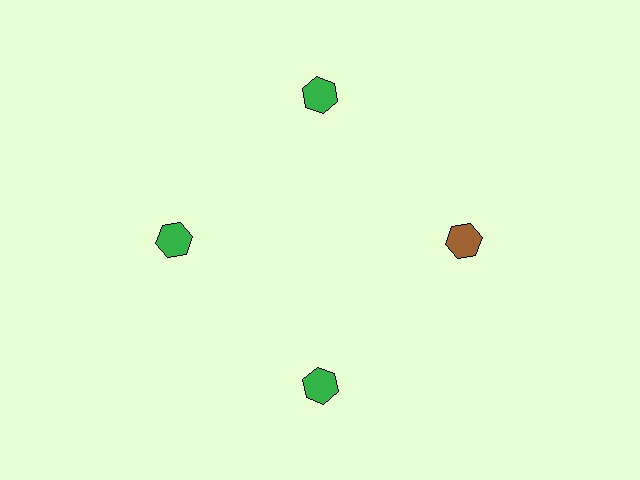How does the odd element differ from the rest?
It has a different color: brown instead of green.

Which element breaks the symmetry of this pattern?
The brown hexagon at roughly the 3 o'clock position breaks the symmetry. All other shapes are green hexagons.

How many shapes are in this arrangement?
There are 4 shapes arranged in a ring pattern.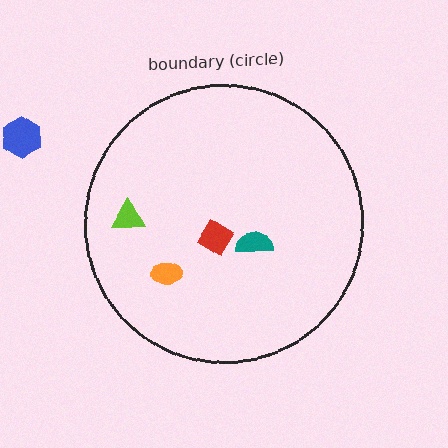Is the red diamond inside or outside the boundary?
Inside.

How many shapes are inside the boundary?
4 inside, 1 outside.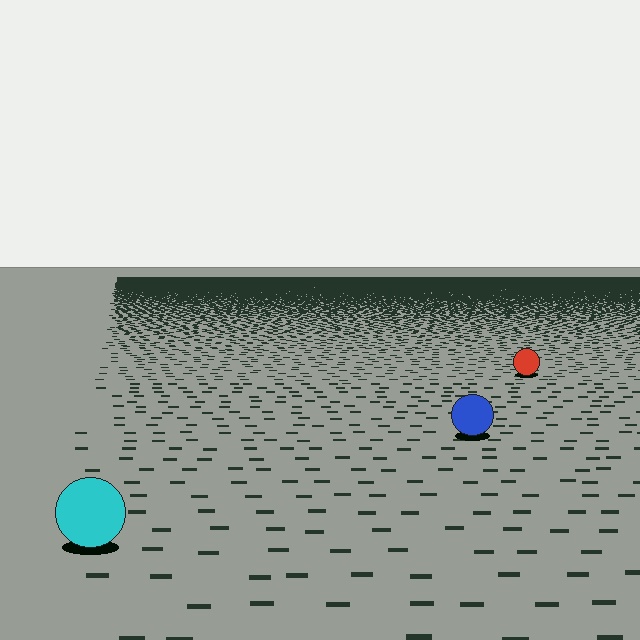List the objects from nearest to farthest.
From nearest to farthest: the cyan circle, the blue circle, the red circle.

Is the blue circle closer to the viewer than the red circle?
Yes. The blue circle is closer — you can tell from the texture gradient: the ground texture is coarser near it.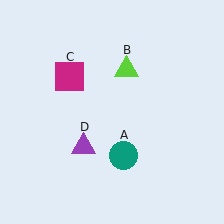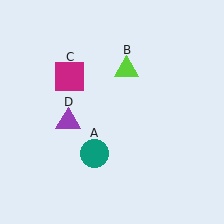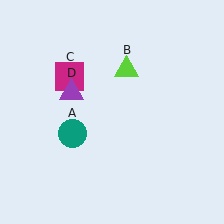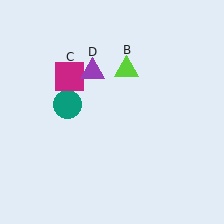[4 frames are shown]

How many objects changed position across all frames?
2 objects changed position: teal circle (object A), purple triangle (object D).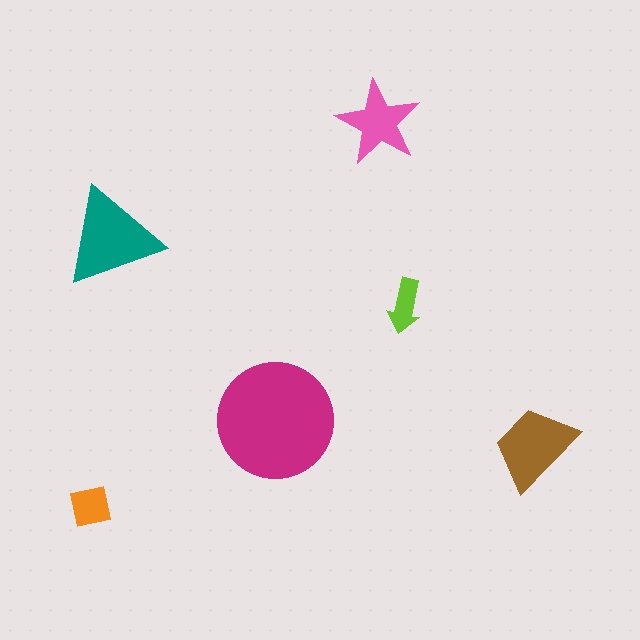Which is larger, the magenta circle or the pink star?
The magenta circle.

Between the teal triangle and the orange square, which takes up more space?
The teal triangle.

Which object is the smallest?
The lime arrow.